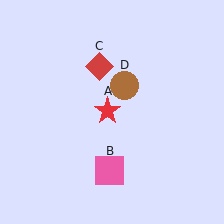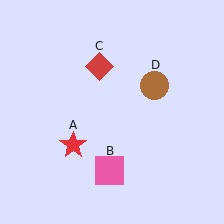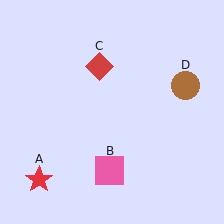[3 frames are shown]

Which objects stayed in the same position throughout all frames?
Pink square (object B) and red diamond (object C) remained stationary.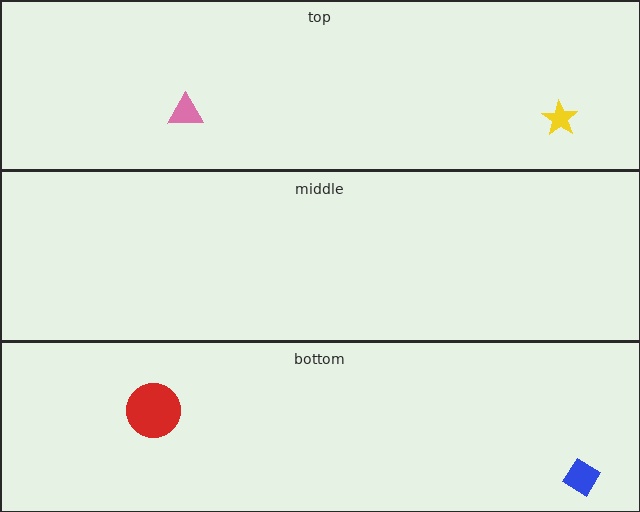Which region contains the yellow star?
The top region.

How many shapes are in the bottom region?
2.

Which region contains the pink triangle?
The top region.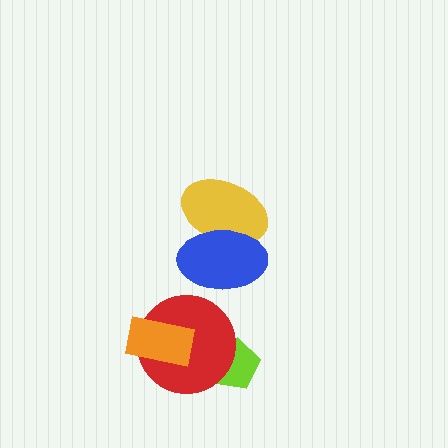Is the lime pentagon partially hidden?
Yes, it is partially covered by another shape.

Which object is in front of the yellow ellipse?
The blue ellipse is in front of the yellow ellipse.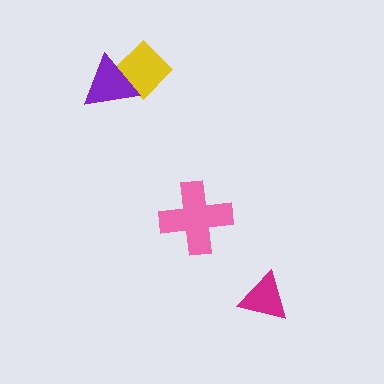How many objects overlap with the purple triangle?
1 object overlaps with the purple triangle.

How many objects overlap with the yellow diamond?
1 object overlaps with the yellow diamond.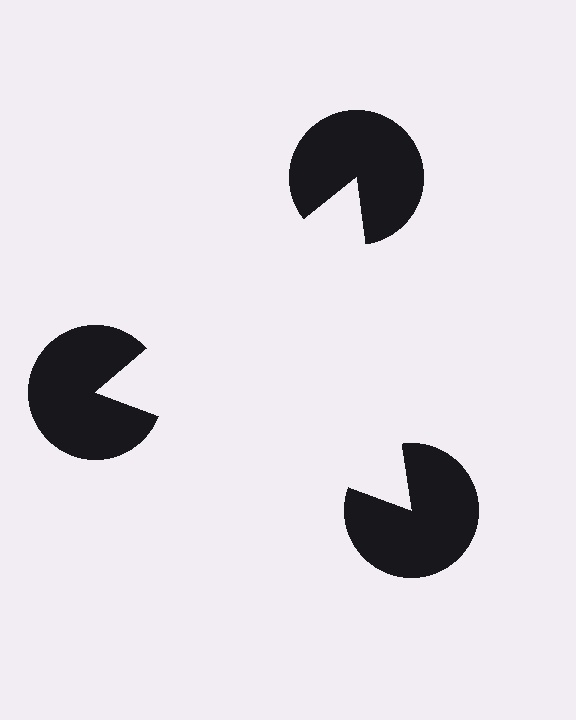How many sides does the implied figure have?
3 sides.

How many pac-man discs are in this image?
There are 3 — one at each vertex of the illusory triangle.